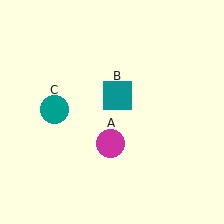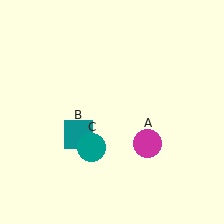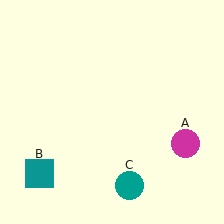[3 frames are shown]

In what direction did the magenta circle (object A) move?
The magenta circle (object A) moved right.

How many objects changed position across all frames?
3 objects changed position: magenta circle (object A), teal square (object B), teal circle (object C).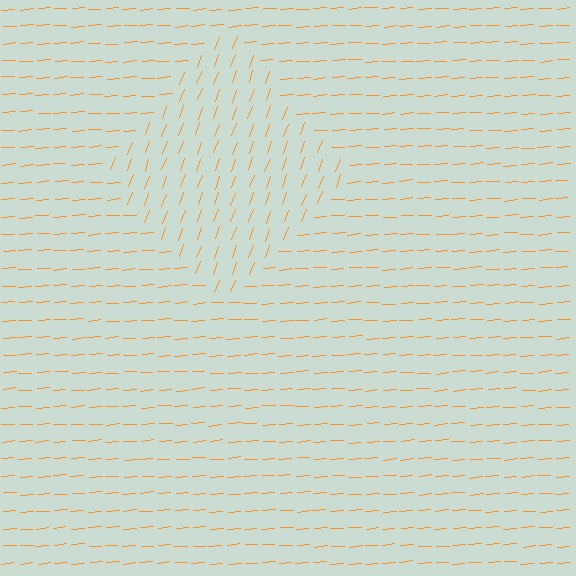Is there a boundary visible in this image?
Yes, there is a texture boundary formed by a change in line orientation.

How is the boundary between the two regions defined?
The boundary is defined purely by a change in line orientation (approximately 66 degrees difference). All lines are the same color and thickness.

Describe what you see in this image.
The image is filled with small orange line segments. A diamond region in the image has lines oriented differently from the surrounding lines, creating a visible texture boundary.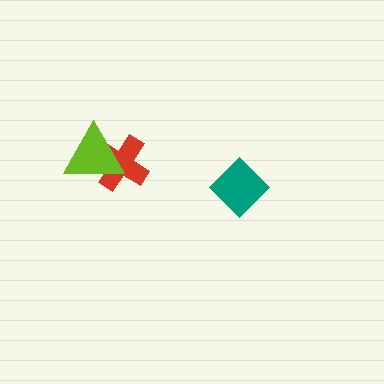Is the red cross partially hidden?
Yes, it is partially covered by another shape.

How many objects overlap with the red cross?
1 object overlaps with the red cross.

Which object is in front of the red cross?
The lime triangle is in front of the red cross.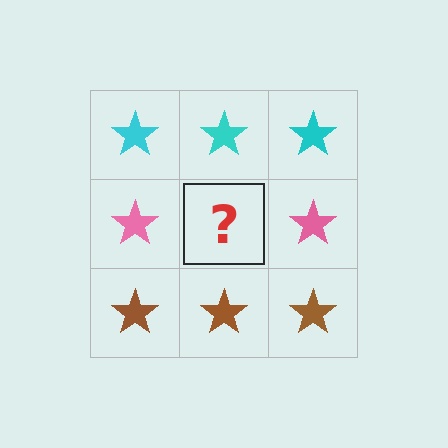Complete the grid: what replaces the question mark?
The question mark should be replaced with a pink star.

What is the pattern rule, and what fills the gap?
The rule is that each row has a consistent color. The gap should be filled with a pink star.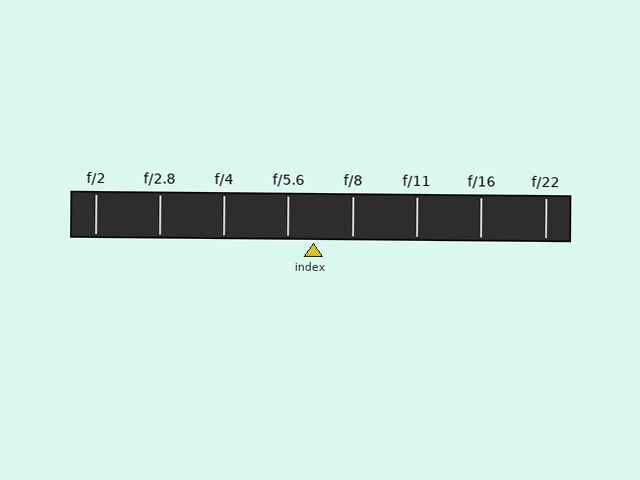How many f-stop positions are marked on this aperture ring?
There are 8 f-stop positions marked.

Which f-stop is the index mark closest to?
The index mark is closest to f/5.6.